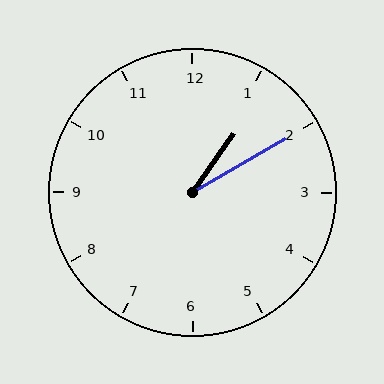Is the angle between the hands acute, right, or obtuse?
It is acute.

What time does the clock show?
1:10.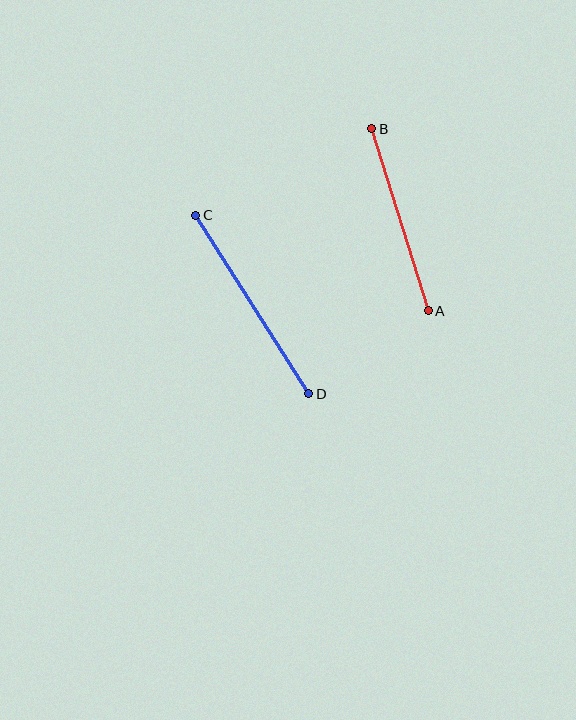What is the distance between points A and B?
The distance is approximately 190 pixels.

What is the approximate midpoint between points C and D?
The midpoint is at approximately (252, 304) pixels.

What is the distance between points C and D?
The distance is approximately 211 pixels.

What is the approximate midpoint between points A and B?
The midpoint is at approximately (400, 220) pixels.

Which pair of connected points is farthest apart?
Points C and D are farthest apart.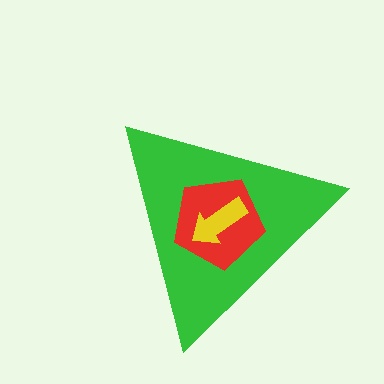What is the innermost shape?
The yellow arrow.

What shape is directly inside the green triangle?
The red pentagon.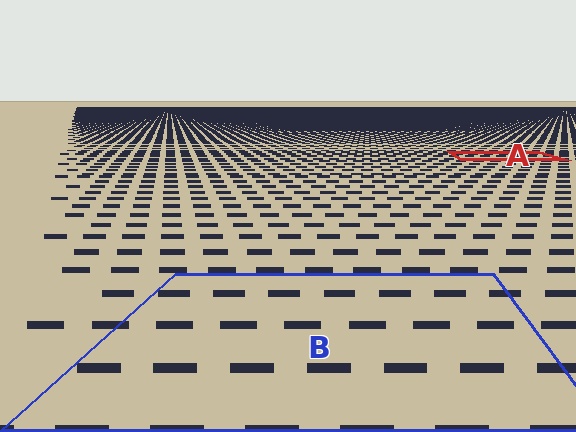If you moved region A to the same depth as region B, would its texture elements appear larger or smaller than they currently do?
They would appear larger. At a closer depth, the same texture elements are projected at a bigger on-screen size.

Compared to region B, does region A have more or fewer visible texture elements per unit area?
Region A has more texture elements per unit area — they are packed more densely because it is farther away.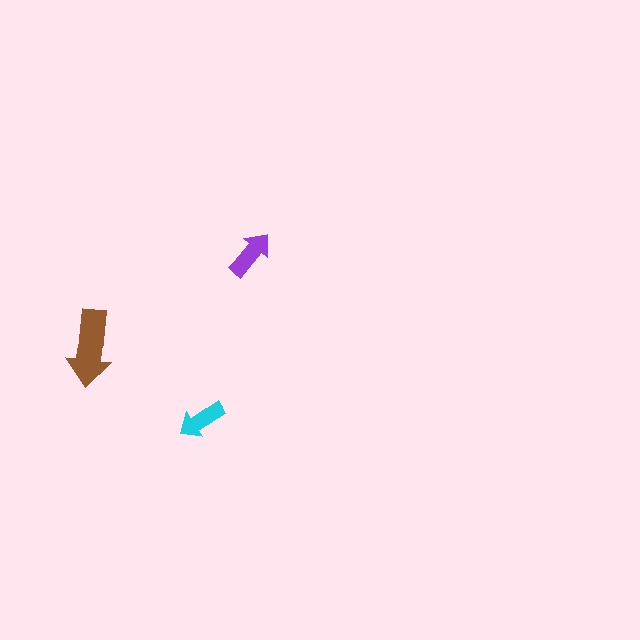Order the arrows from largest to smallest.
the brown one, the purple one, the cyan one.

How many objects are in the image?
There are 3 objects in the image.